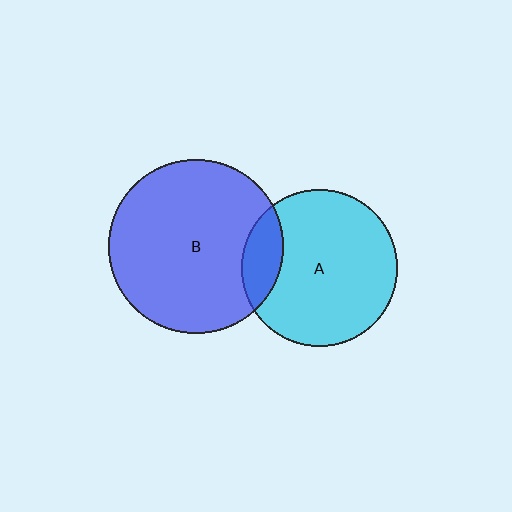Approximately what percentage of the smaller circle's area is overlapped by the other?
Approximately 15%.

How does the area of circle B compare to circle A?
Approximately 1.2 times.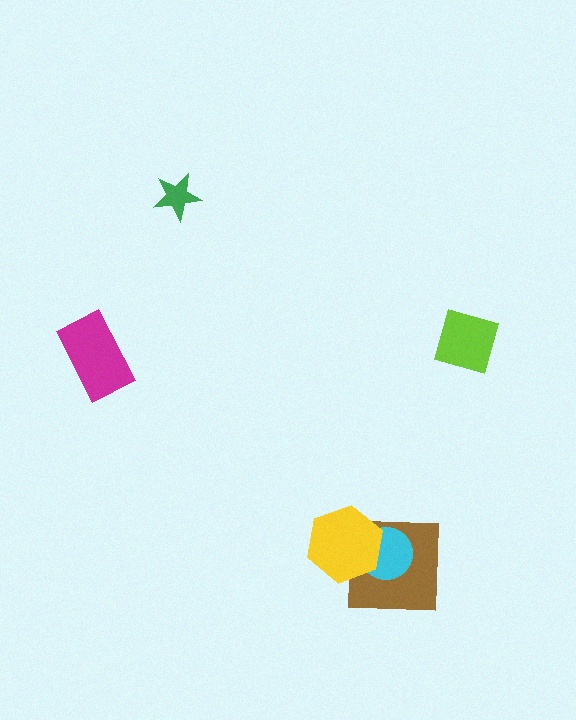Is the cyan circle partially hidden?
Yes, it is partially covered by another shape.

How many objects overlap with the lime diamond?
0 objects overlap with the lime diamond.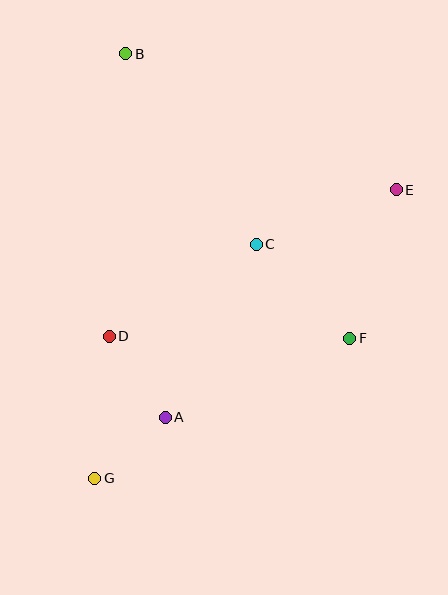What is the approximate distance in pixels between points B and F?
The distance between B and F is approximately 362 pixels.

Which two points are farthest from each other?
Points B and G are farthest from each other.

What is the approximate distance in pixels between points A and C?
The distance between A and C is approximately 195 pixels.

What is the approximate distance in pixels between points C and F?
The distance between C and F is approximately 132 pixels.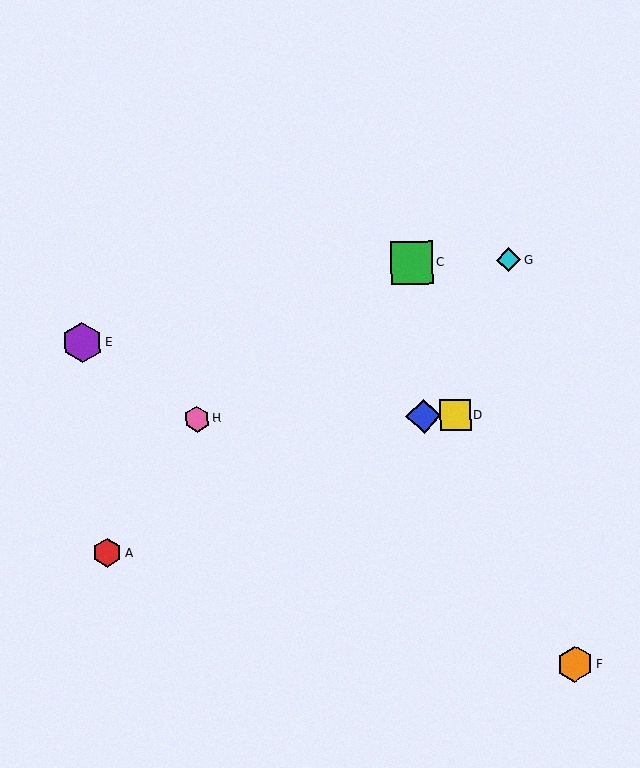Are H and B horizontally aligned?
Yes, both are at y≈419.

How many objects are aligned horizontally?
3 objects (B, D, H) are aligned horizontally.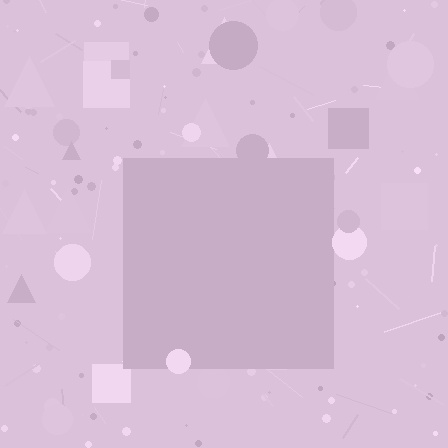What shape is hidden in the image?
A square is hidden in the image.